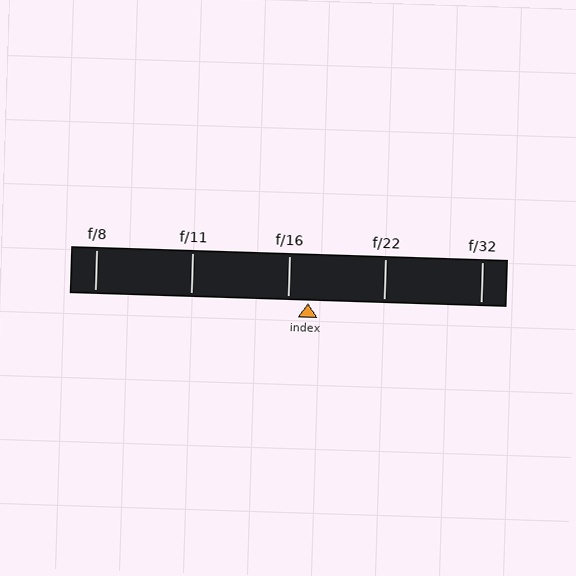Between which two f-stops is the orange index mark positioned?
The index mark is between f/16 and f/22.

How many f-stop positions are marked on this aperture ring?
There are 5 f-stop positions marked.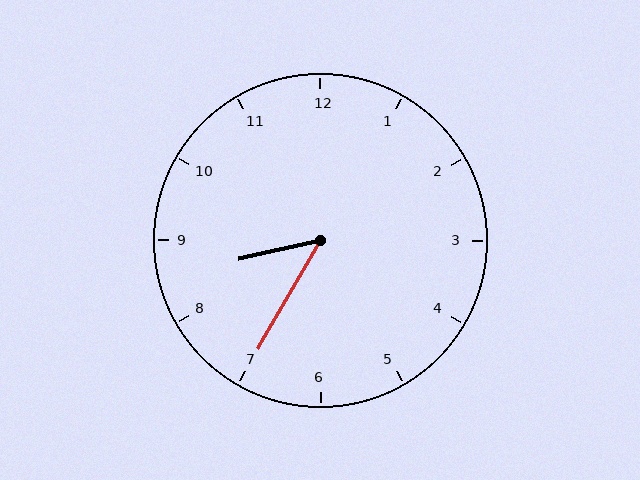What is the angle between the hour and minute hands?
Approximately 48 degrees.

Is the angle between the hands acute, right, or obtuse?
It is acute.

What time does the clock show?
8:35.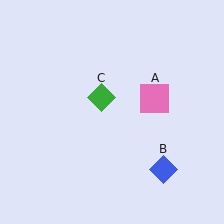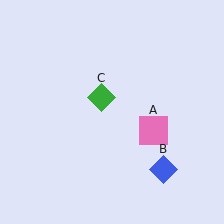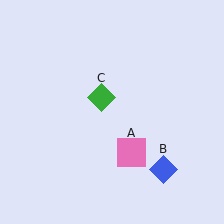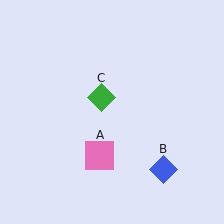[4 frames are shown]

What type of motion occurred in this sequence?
The pink square (object A) rotated clockwise around the center of the scene.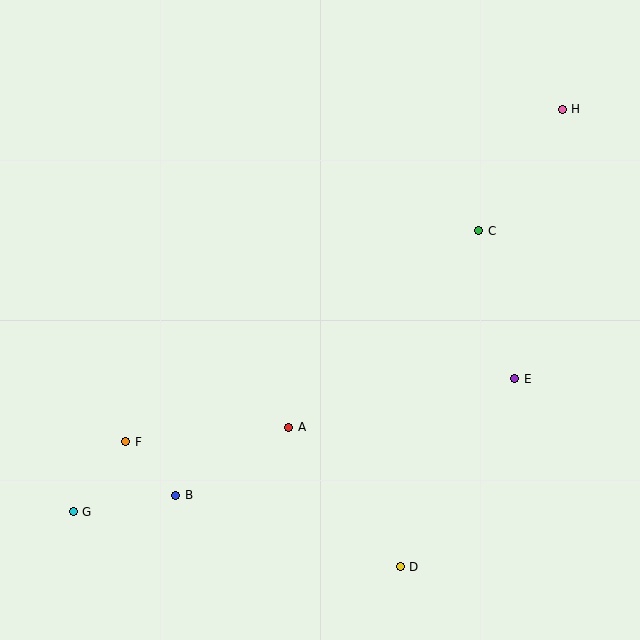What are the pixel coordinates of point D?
Point D is at (400, 567).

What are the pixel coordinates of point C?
Point C is at (479, 231).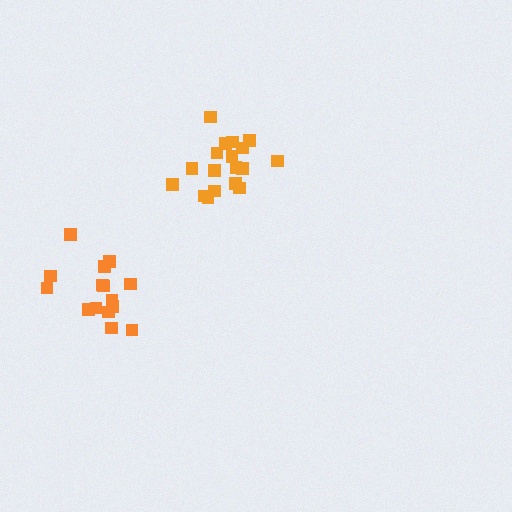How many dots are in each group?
Group 1: 18 dots, Group 2: 15 dots (33 total).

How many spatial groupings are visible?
There are 2 spatial groupings.